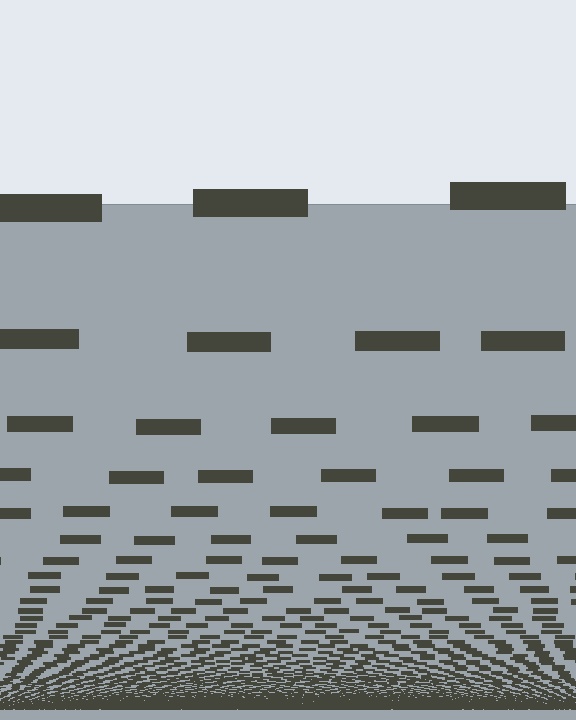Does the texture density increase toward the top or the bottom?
Density increases toward the bottom.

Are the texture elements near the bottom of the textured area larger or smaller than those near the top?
Smaller. The gradient is inverted — elements near the bottom are smaller and denser.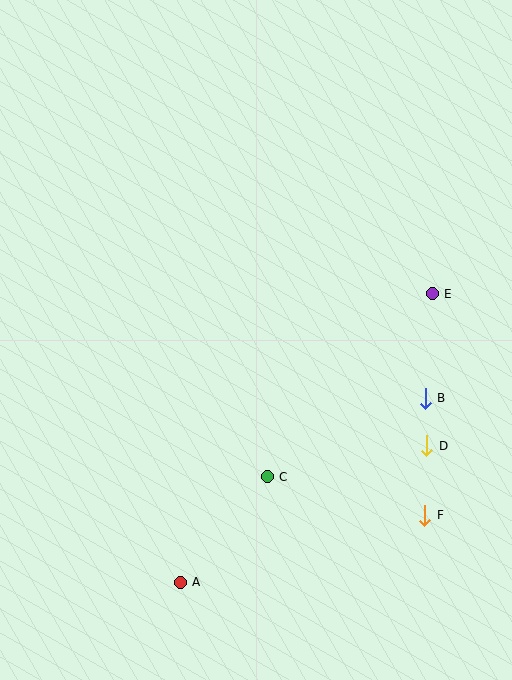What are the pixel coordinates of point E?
Point E is at (432, 294).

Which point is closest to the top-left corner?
Point E is closest to the top-left corner.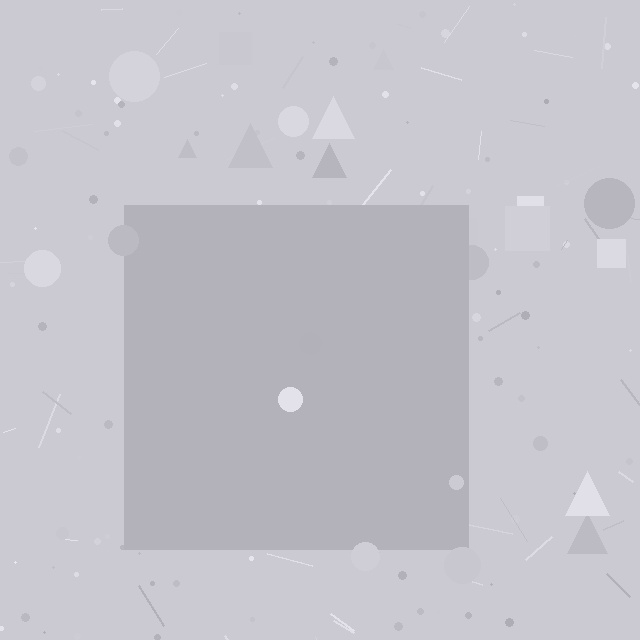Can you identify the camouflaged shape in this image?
The camouflaged shape is a square.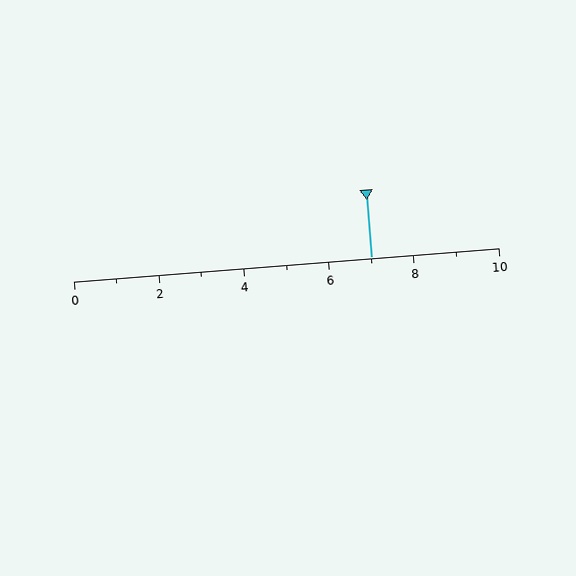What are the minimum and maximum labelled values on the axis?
The axis runs from 0 to 10.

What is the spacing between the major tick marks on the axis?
The major ticks are spaced 2 apart.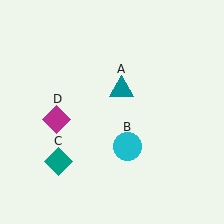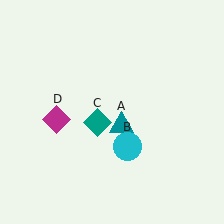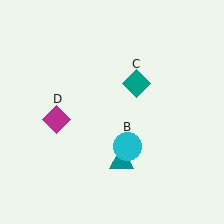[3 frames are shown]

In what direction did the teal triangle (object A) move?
The teal triangle (object A) moved down.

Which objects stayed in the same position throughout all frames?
Cyan circle (object B) and magenta diamond (object D) remained stationary.